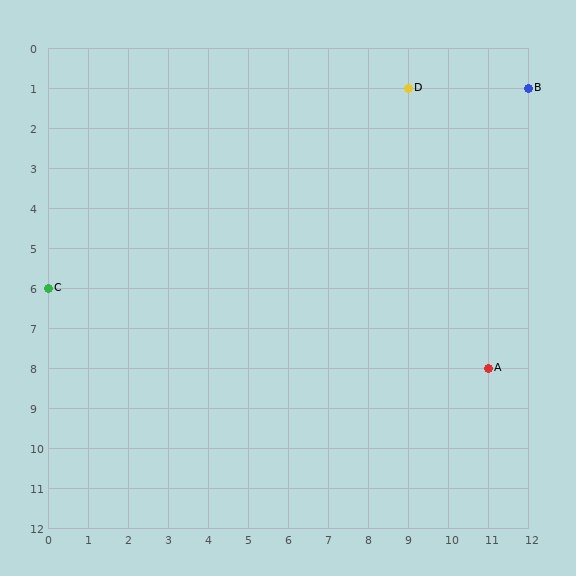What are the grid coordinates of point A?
Point A is at grid coordinates (11, 8).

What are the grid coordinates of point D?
Point D is at grid coordinates (9, 1).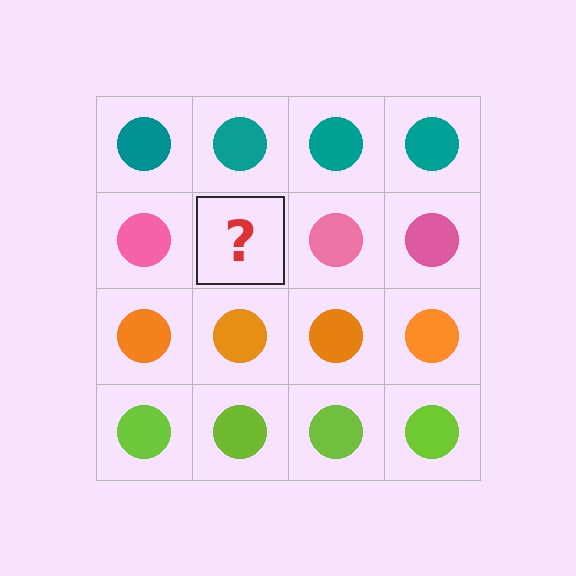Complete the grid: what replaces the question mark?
The question mark should be replaced with a pink circle.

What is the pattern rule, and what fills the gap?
The rule is that each row has a consistent color. The gap should be filled with a pink circle.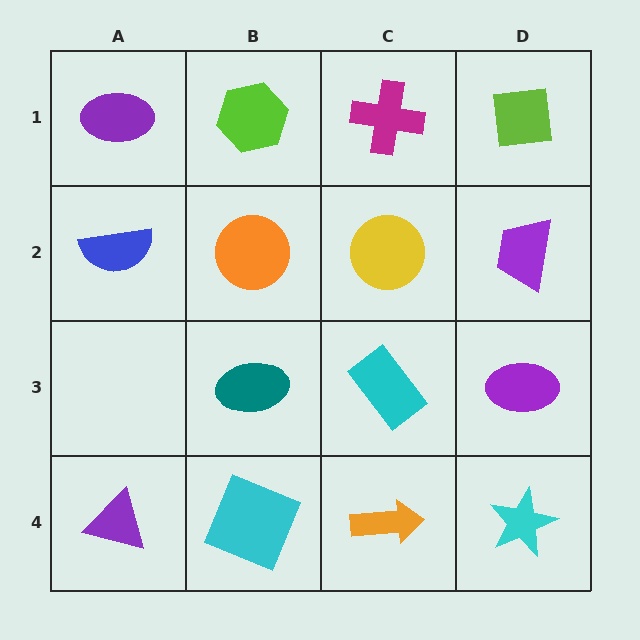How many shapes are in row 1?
4 shapes.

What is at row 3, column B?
A teal ellipse.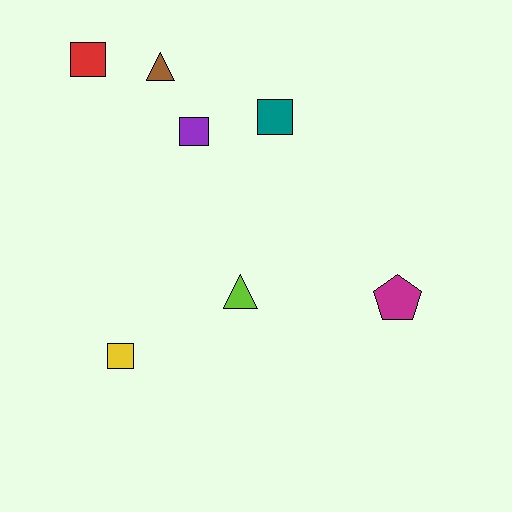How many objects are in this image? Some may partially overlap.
There are 7 objects.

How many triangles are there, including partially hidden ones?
There are 2 triangles.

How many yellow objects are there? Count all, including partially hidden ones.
There is 1 yellow object.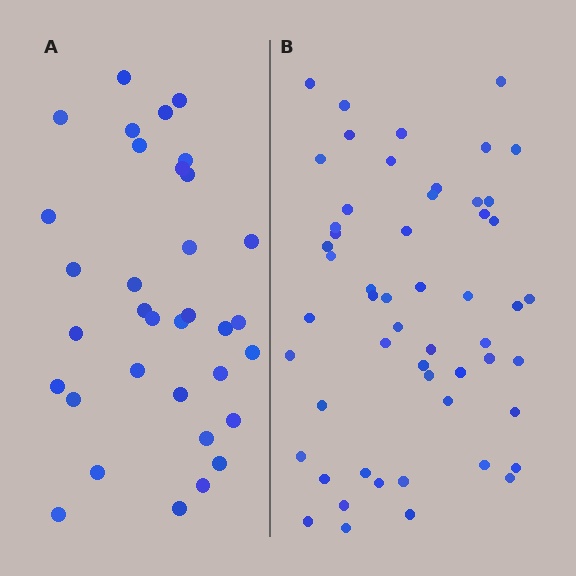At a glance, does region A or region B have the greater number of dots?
Region B (the right region) has more dots.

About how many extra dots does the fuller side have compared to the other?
Region B has approximately 20 more dots than region A.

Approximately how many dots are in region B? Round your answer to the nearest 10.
About 50 dots. (The exact count is 54, which rounds to 50.)